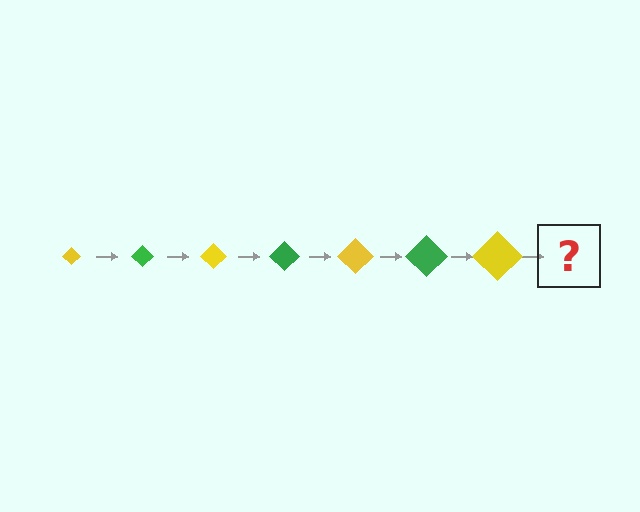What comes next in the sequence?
The next element should be a green diamond, larger than the previous one.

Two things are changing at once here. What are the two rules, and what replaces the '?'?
The two rules are that the diamond grows larger each step and the color cycles through yellow and green. The '?' should be a green diamond, larger than the previous one.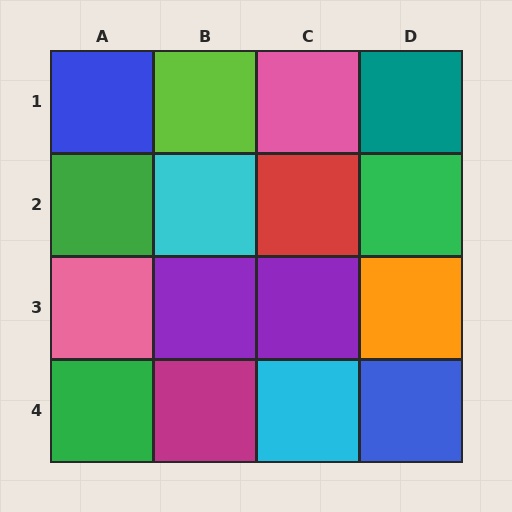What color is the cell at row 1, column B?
Lime.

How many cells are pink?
2 cells are pink.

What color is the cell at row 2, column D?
Green.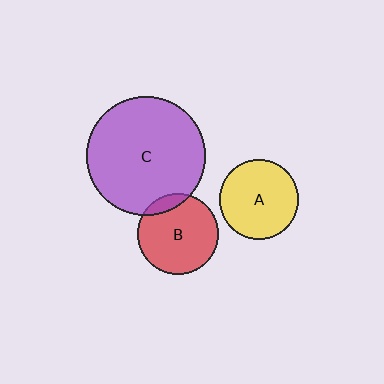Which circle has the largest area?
Circle C (purple).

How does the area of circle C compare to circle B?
Approximately 2.2 times.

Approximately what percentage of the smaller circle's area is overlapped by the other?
Approximately 10%.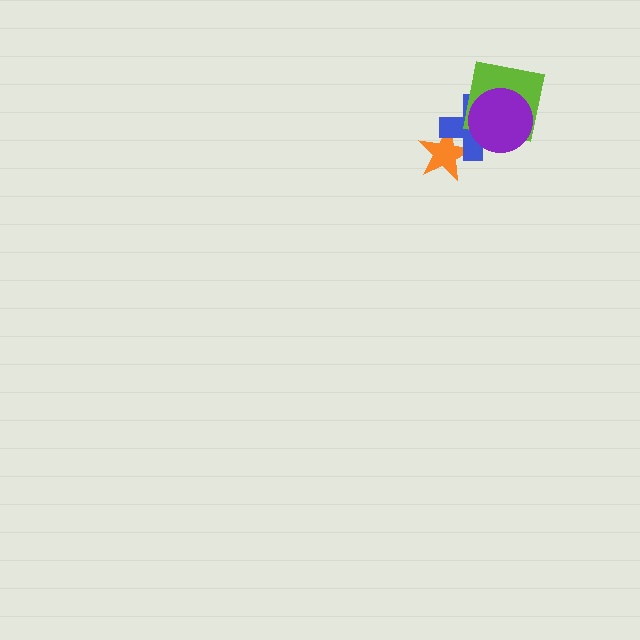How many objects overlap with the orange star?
1 object overlaps with the orange star.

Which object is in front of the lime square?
The purple circle is in front of the lime square.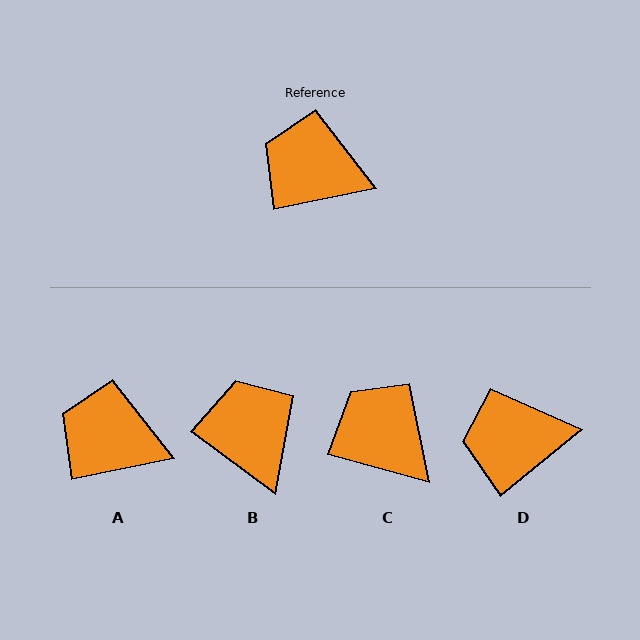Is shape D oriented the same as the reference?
No, it is off by about 28 degrees.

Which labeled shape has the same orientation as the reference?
A.